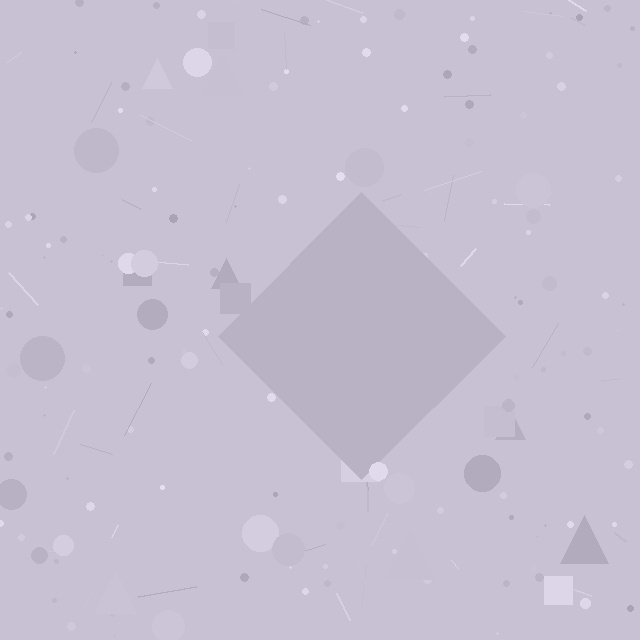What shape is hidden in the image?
A diamond is hidden in the image.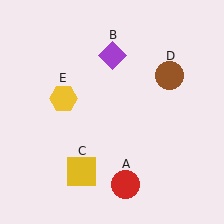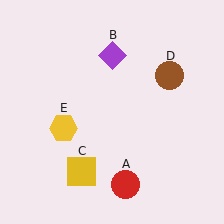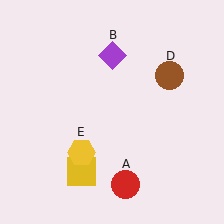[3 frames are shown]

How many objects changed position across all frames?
1 object changed position: yellow hexagon (object E).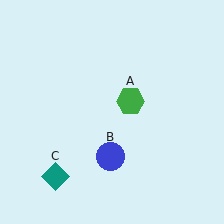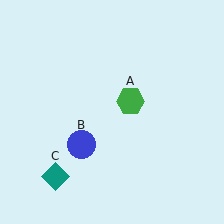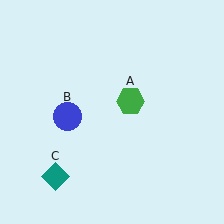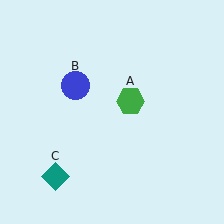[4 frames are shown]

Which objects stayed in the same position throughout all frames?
Green hexagon (object A) and teal diamond (object C) remained stationary.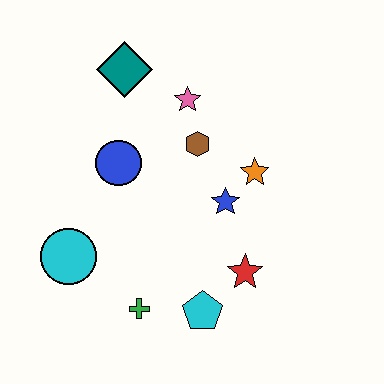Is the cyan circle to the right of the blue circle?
No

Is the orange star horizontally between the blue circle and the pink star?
No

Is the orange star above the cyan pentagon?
Yes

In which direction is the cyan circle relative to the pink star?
The cyan circle is below the pink star.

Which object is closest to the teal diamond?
The pink star is closest to the teal diamond.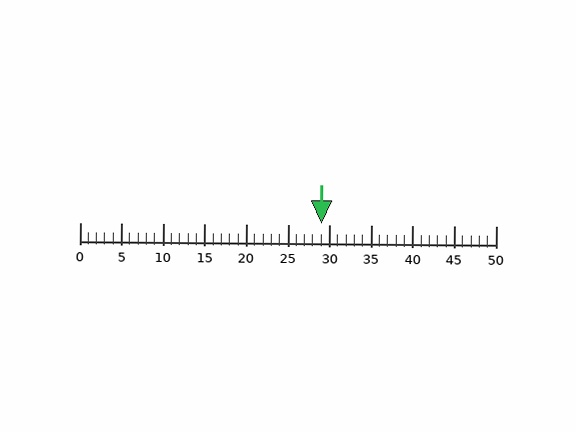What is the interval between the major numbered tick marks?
The major tick marks are spaced 5 units apart.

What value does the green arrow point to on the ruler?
The green arrow points to approximately 29.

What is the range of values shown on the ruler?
The ruler shows values from 0 to 50.